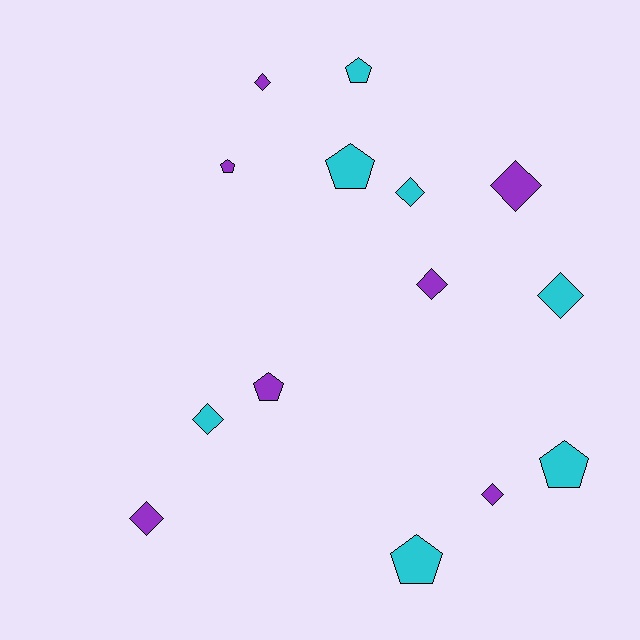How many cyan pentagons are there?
There are 4 cyan pentagons.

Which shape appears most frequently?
Diamond, with 8 objects.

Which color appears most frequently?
Cyan, with 7 objects.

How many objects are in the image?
There are 14 objects.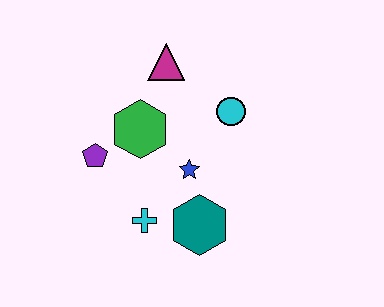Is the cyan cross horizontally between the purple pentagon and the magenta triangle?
Yes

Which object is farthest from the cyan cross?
The magenta triangle is farthest from the cyan cross.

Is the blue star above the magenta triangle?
No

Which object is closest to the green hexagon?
The purple pentagon is closest to the green hexagon.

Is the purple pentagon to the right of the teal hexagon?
No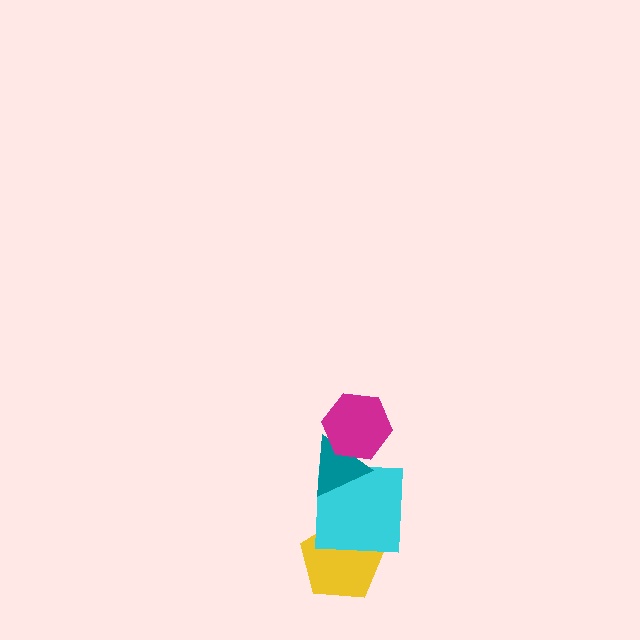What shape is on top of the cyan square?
The teal triangle is on top of the cyan square.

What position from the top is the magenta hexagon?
The magenta hexagon is 1st from the top.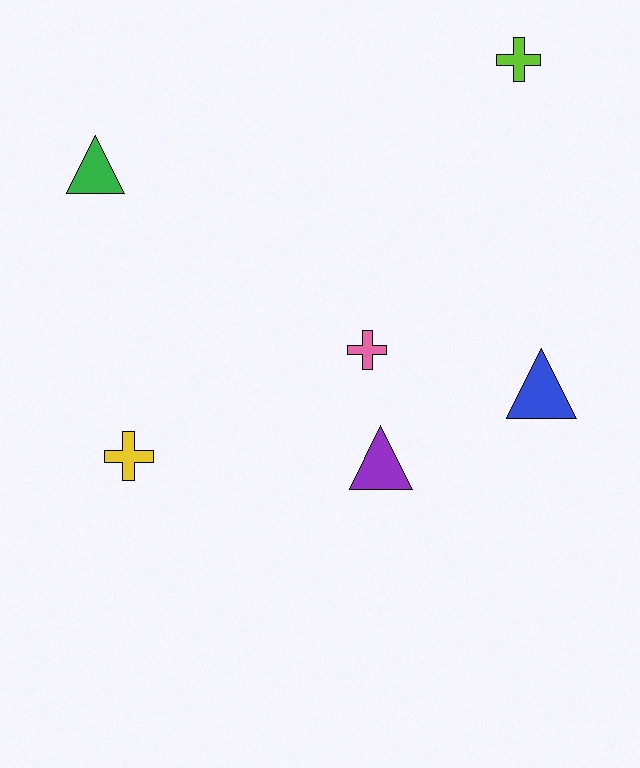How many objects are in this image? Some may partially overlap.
There are 6 objects.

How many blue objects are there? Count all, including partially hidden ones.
There is 1 blue object.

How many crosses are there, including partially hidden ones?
There are 3 crosses.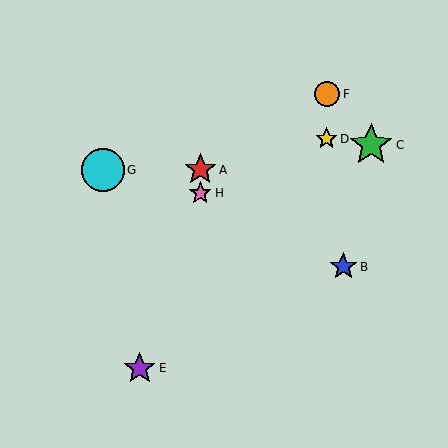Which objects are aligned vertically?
Objects A, H are aligned vertically.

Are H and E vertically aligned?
No, H is at x≈200 and E is at x≈140.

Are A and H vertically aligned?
Yes, both are at x≈200.